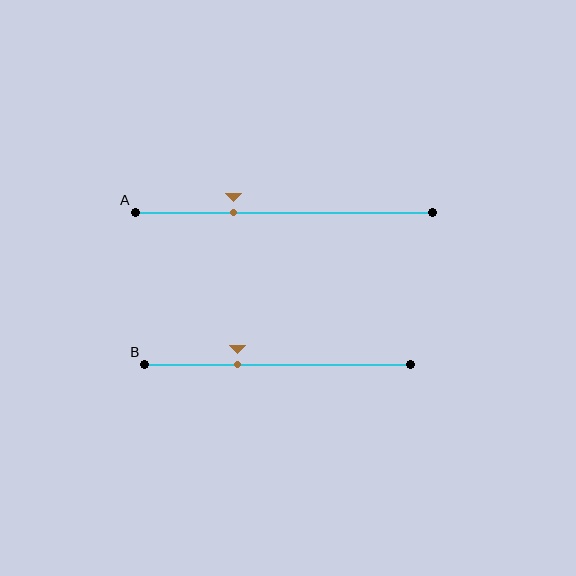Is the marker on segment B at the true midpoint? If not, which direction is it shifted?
No, the marker on segment B is shifted to the left by about 15% of the segment length.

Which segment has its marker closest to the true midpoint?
Segment B has its marker closest to the true midpoint.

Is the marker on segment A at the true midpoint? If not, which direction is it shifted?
No, the marker on segment A is shifted to the left by about 17% of the segment length.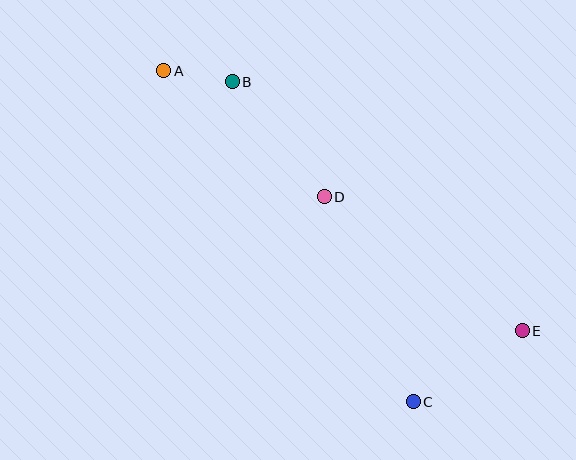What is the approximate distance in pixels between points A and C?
The distance between A and C is approximately 415 pixels.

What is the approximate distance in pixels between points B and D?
The distance between B and D is approximately 147 pixels.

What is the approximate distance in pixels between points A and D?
The distance between A and D is approximately 204 pixels.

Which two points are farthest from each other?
Points A and E are farthest from each other.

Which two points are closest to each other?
Points A and B are closest to each other.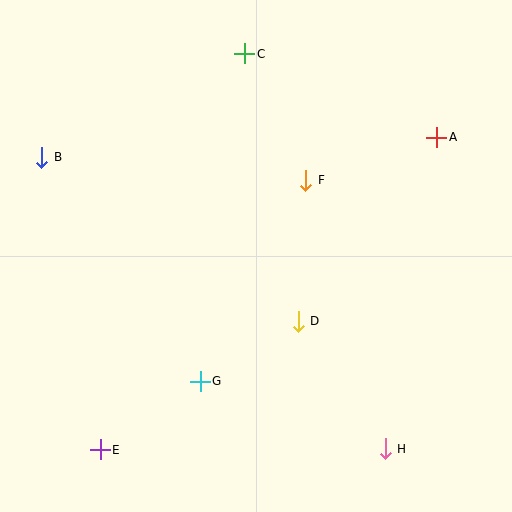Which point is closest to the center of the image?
Point D at (298, 321) is closest to the center.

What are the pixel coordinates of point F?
Point F is at (305, 180).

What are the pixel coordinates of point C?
Point C is at (245, 54).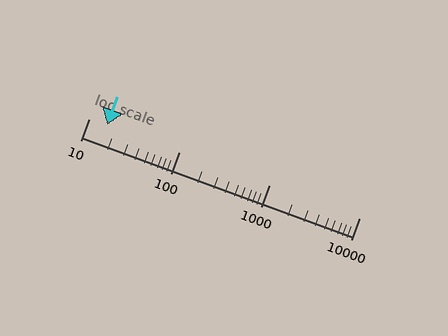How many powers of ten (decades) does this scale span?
The scale spans 3 decades, from 10 to 10000.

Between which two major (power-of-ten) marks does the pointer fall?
The pointer is between 10 and 100.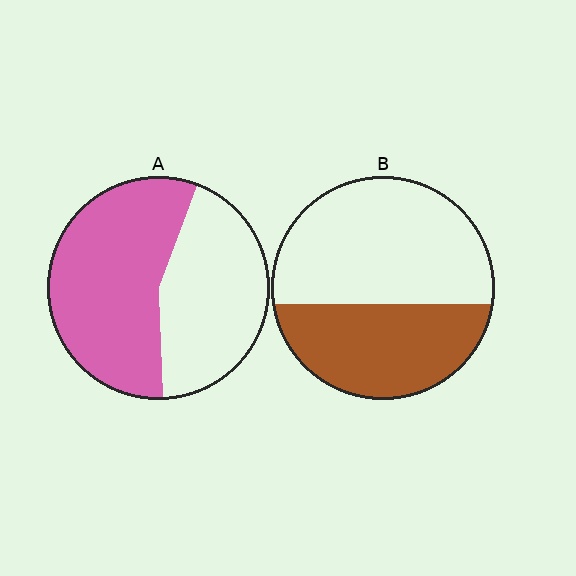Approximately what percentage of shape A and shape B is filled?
A is approximately 55% and B is approximately 40%.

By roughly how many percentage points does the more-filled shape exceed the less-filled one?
By roughly 15 percentage points (A over B).